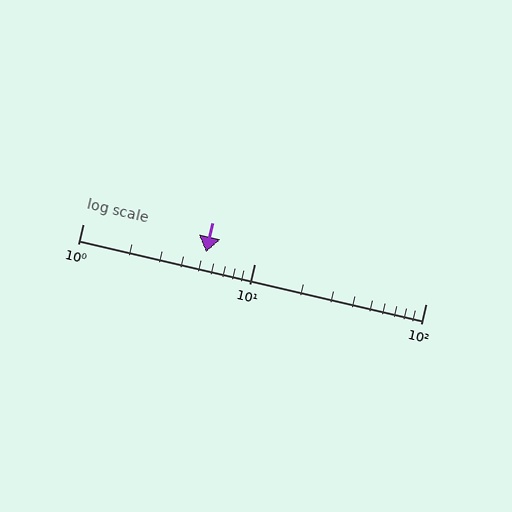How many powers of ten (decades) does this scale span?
The scale spans 2 decades, from 1 to 100.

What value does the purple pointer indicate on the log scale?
The pointer indicates approximately 5.2.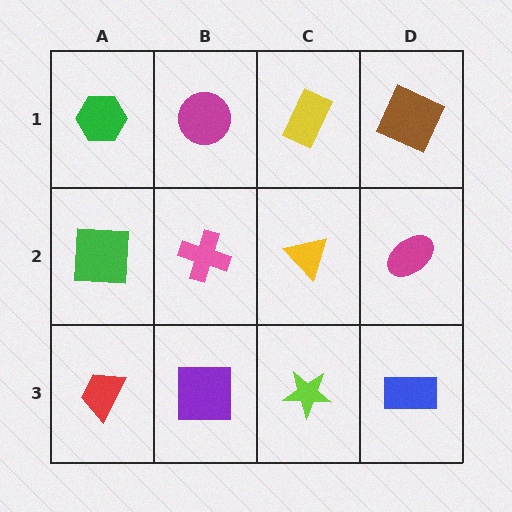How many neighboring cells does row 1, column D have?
2.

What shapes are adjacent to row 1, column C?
A yellow triangle (row 2, column C), a magenta circle (row 1, column B), a brown square (row 1, column D).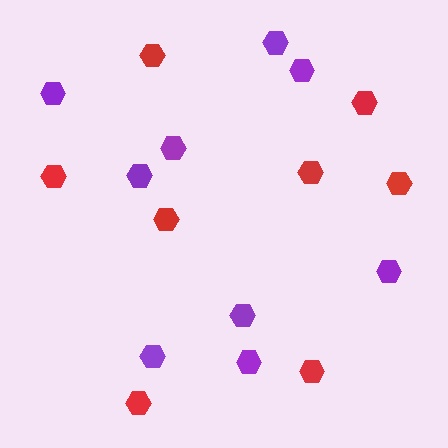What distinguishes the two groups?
There are 2 groups: one group of red hexagons (8) and one group of purple hexagons (9).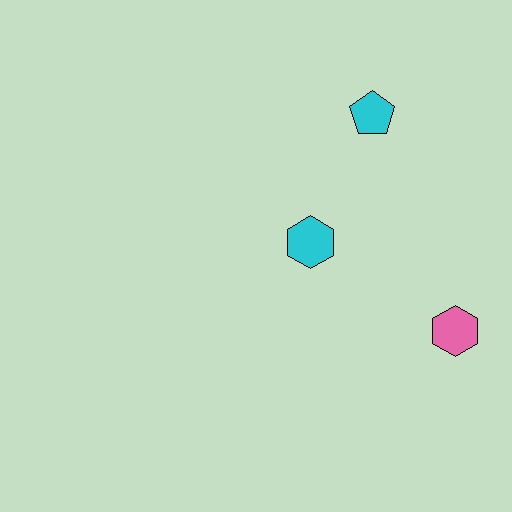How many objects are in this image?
There are 3 objects.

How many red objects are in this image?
There are no red objects.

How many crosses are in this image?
There are no crosses.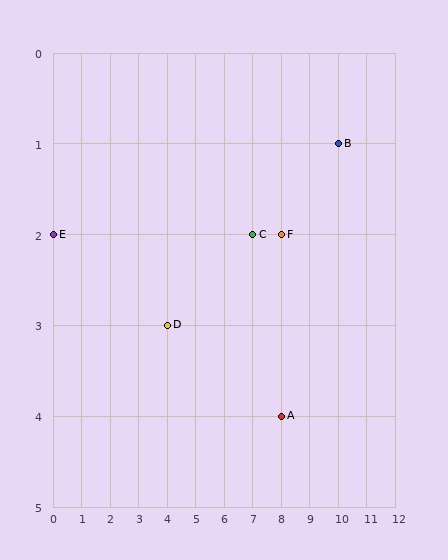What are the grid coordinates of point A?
Point A is at grid coordinates (8, 4).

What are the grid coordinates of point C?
Point C is at grid coordinates (7, 2).